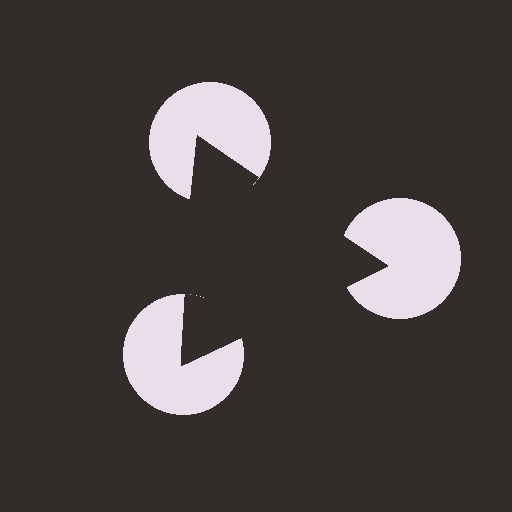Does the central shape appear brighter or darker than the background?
It typically appears slightly darker than the background, even though no actual brightness change is drawn.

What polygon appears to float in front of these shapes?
An illusory triangle — its edges are inferred from the aligned wedge cuts in the pac-man discs, not physically drawn.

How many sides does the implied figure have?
3 sides.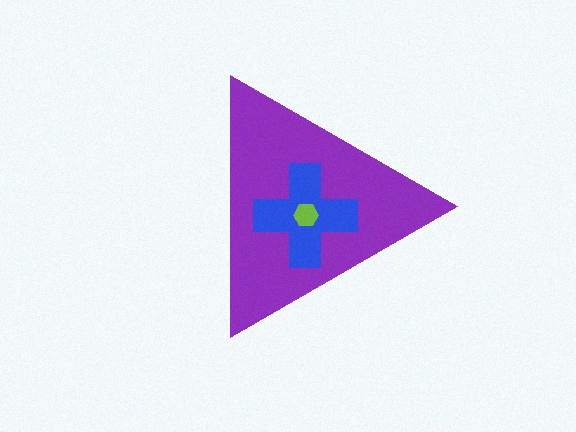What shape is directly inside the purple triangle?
The blue cross.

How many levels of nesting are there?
3.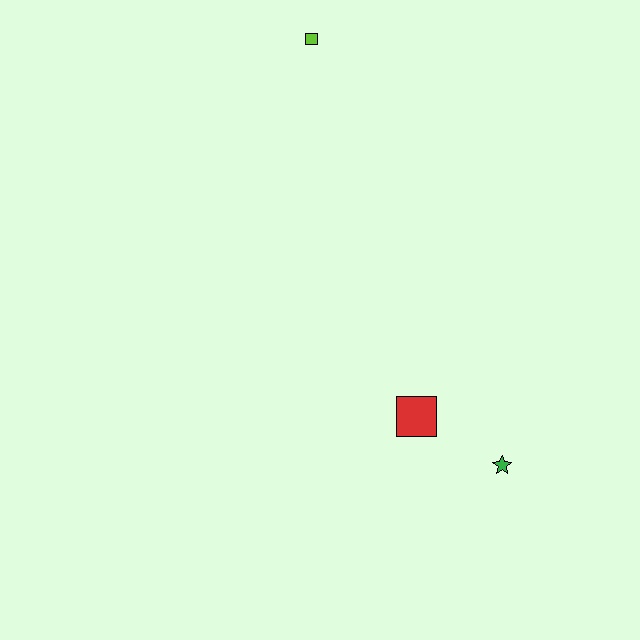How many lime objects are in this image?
There is 1 lime object.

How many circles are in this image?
There are no circles.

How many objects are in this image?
There are 3 objects.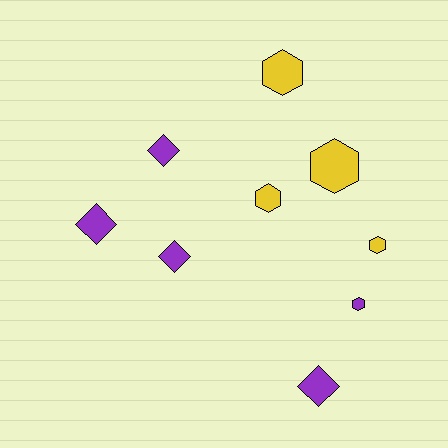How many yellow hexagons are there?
There are 4 yellow hexagons.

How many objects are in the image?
There are 9 objects.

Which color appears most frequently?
Purple, with 5 objects.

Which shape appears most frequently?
Hexagon, with 5 objects.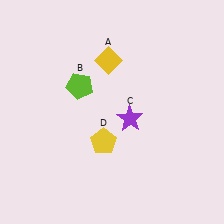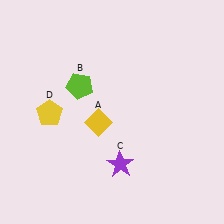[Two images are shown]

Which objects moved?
The objects that moved are: the yellow diamond (A), the purple star (C), the yellow pentagon (D).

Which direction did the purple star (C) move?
The purple star (C) moved down.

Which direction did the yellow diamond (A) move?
The yellow diamond (A) moved down.